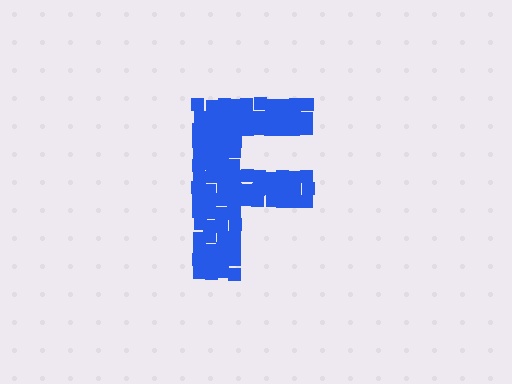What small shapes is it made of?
It is made of small squares.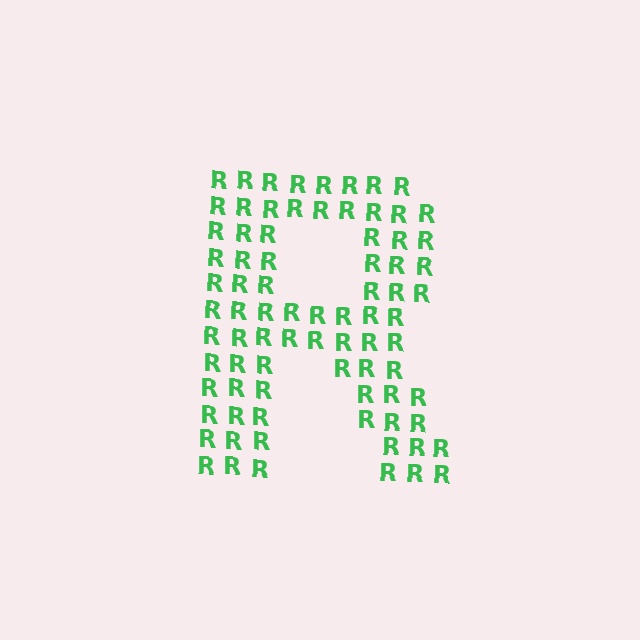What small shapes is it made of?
It is made of small letter R's.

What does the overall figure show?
The overall figure shows the letter R.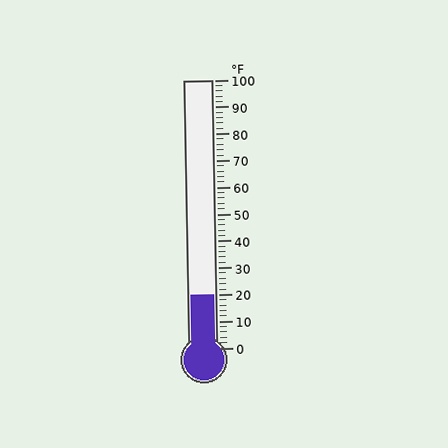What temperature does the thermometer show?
The thermometer shows approximately 20°F.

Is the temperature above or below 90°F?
The temperature is below 90°F.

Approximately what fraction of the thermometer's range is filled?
The thermometer is filled to approximately 20% of its range.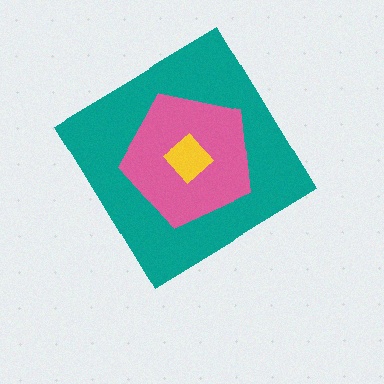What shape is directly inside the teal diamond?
The pink pentagon.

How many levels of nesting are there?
3.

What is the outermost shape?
The teal diamond.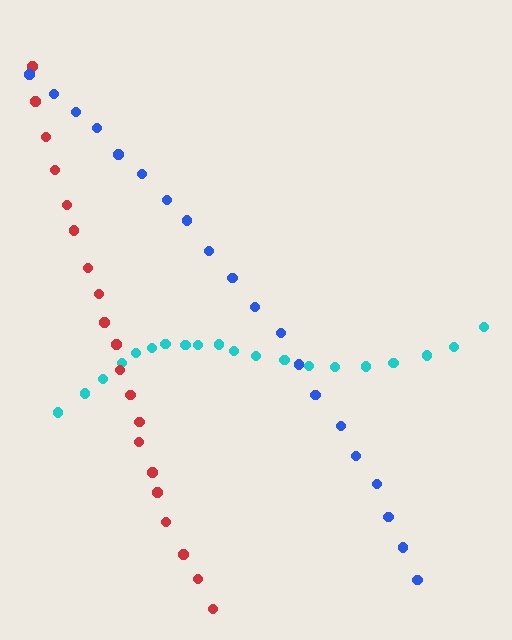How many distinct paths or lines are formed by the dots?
There are 3 distinct paths.